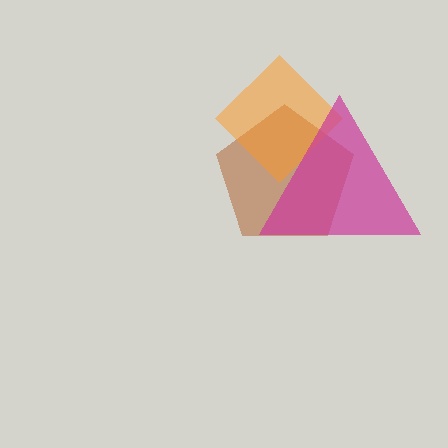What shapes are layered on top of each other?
The layered shapes are: a brown pentagon, an orange diamond, a magenta triangle.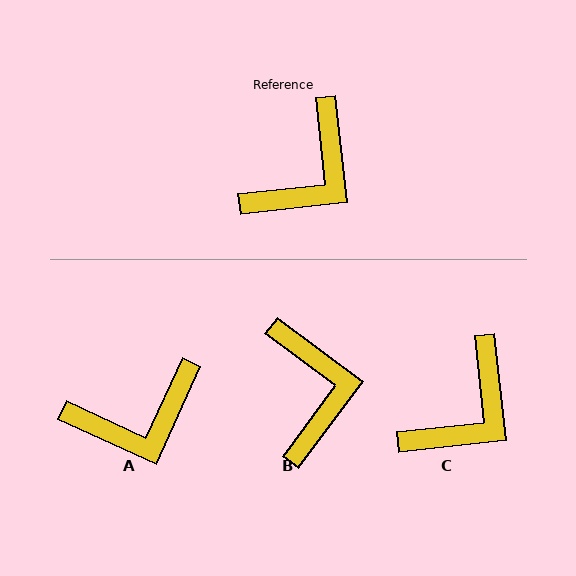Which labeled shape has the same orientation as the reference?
C.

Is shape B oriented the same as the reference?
No, it is off by about 47 degrees.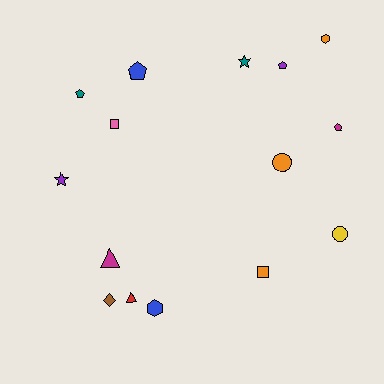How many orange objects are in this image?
There are 3 orange objects.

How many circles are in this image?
There are 2 circles.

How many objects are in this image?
There are 15 objects.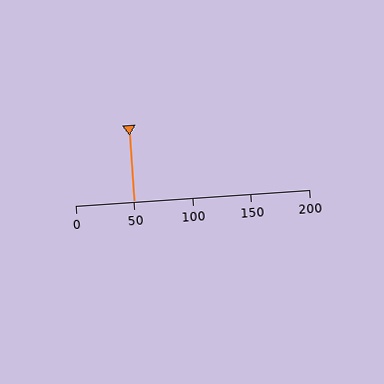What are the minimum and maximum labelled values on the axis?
The axis runs from 0 to 200.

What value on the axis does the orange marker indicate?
The marker indicates approximately 50.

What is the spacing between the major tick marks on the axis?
The major ticks are spaced 50 apart.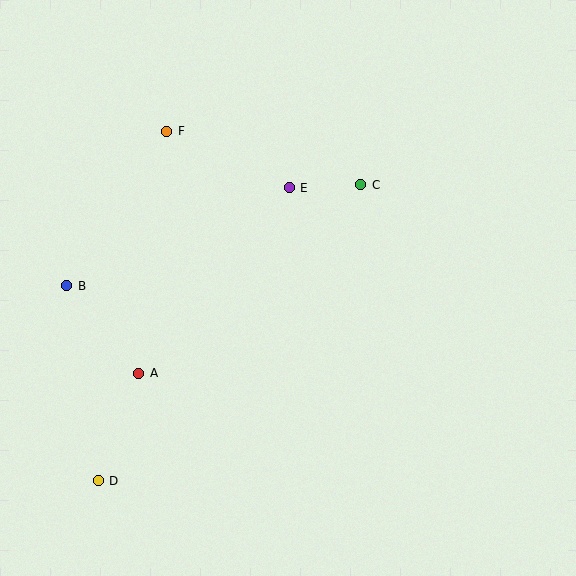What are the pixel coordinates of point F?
Point F is at (167, 131).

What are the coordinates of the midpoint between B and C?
The midpoint between B and C is at (214, 235).